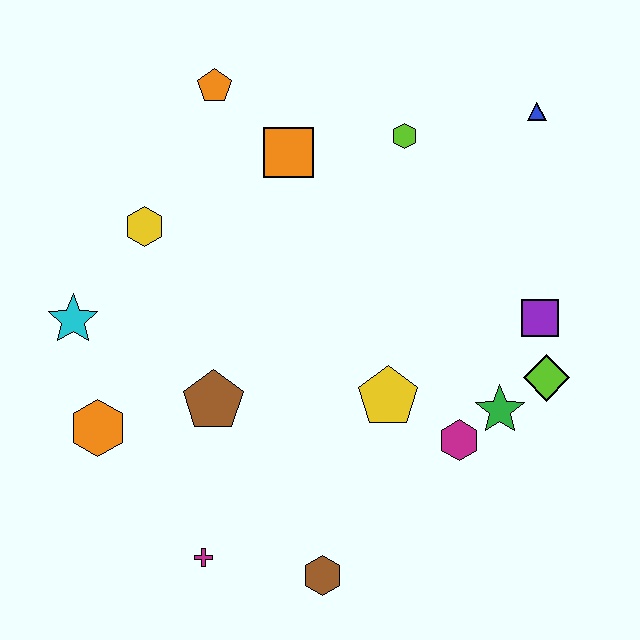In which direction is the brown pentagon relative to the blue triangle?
The brown pentagon is to the left of the blue triangle.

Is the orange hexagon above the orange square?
No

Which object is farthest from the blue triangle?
The magenta cross is farthest from the blue triangle.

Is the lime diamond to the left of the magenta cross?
No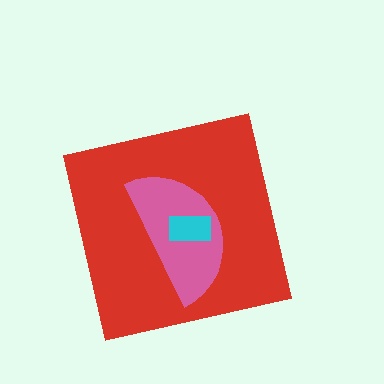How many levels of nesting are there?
3.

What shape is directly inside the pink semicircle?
The cyan rectangle.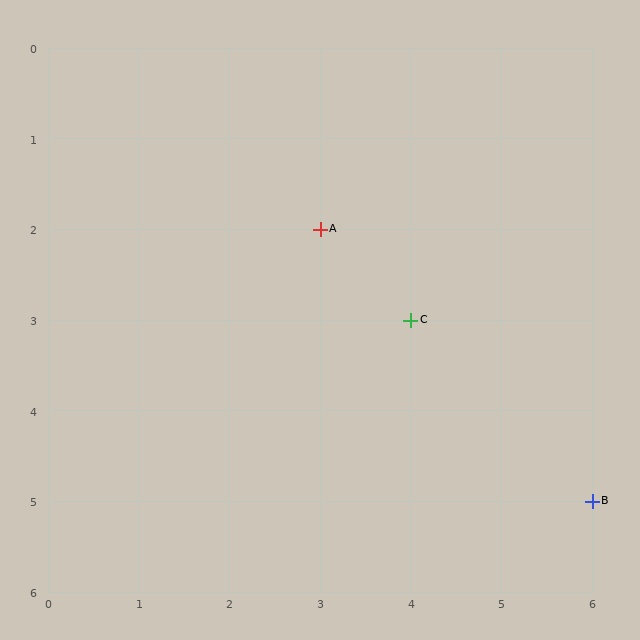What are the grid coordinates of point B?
Point B is at grid coordinates (6, 5).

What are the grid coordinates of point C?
Point C is at grid coordinates (4, 3).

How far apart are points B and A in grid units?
Points B and A are 3 columns and 3 rows apart (about 4.2 grid units diagonally).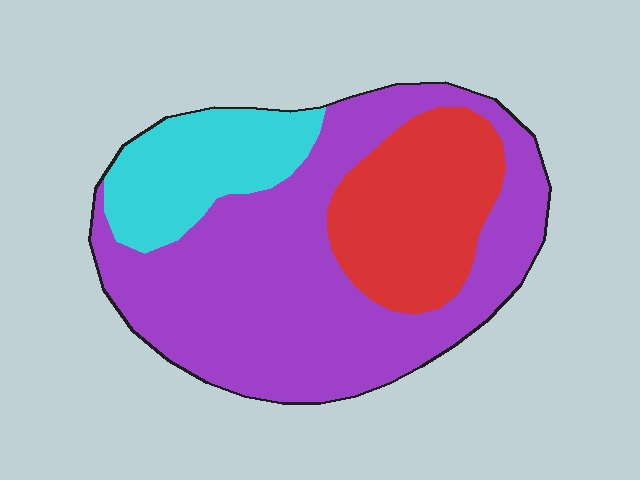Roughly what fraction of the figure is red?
Red takes up about one quarter (1/4) of the figure.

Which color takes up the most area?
Purple, at roughly 60%.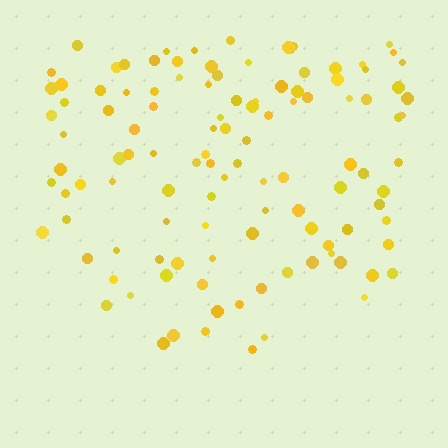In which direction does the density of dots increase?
From bottom to top, with the top side densest.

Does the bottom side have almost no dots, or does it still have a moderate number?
Still a moderate number, just noticeably fewer than the top.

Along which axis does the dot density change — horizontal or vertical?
Vertical.